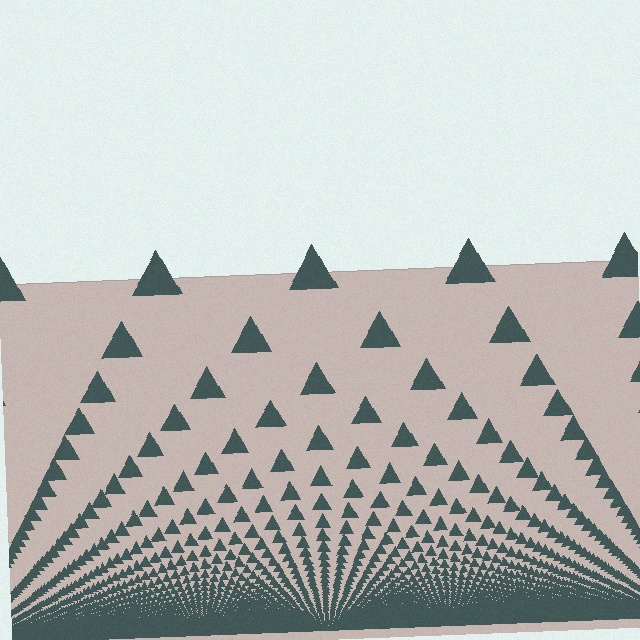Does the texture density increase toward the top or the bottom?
Density increases toward the bottom.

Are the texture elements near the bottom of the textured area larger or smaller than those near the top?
Smaller. The gradient is inverted — elements near the bottom are smaller and denser.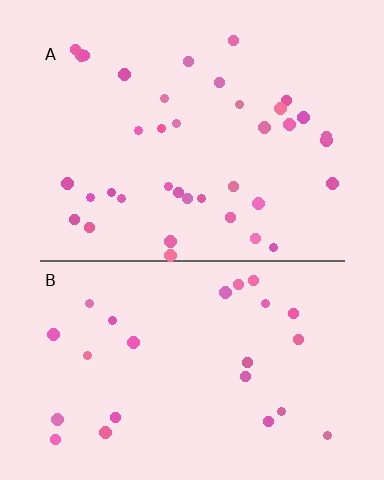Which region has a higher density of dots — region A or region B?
A (the top).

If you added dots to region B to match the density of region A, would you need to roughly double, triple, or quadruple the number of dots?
Approximately double.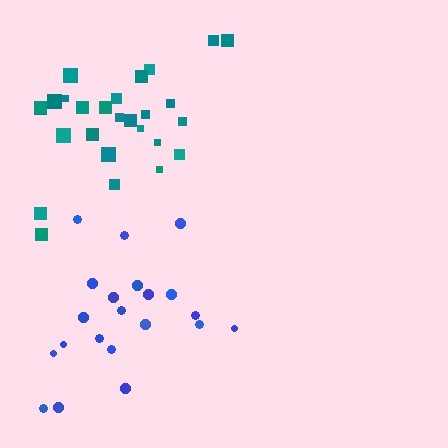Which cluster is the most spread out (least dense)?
Blue.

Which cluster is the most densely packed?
Teal.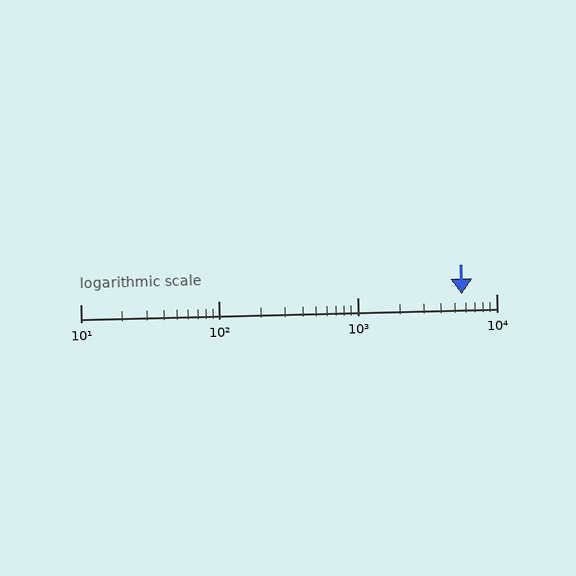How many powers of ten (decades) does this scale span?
The scale spans 3 decades, from 10 to 10000.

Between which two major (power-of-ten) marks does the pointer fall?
The pointer is between 1000 and 10000.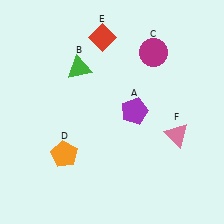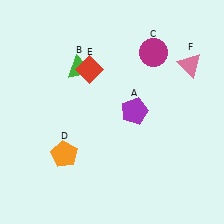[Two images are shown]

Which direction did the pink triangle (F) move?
The pink triangle (F) moved up.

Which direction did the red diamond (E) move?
The red diamond (E) moved down.